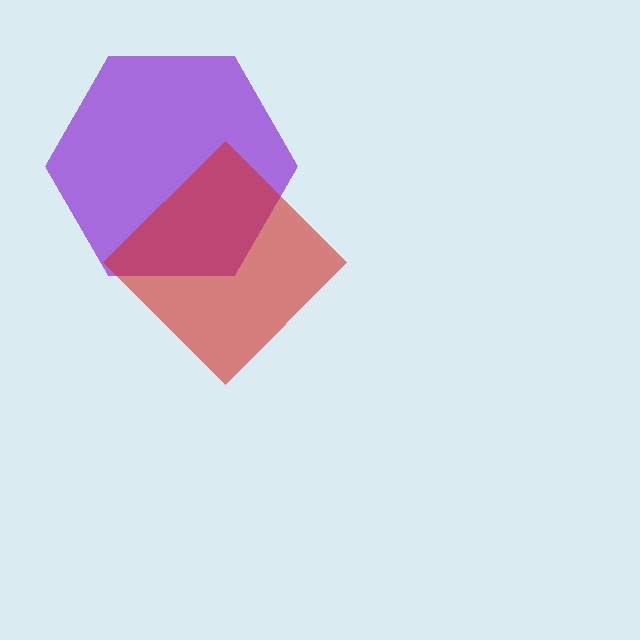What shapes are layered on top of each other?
The layered shapes are: a purple hexagon, a red diamond.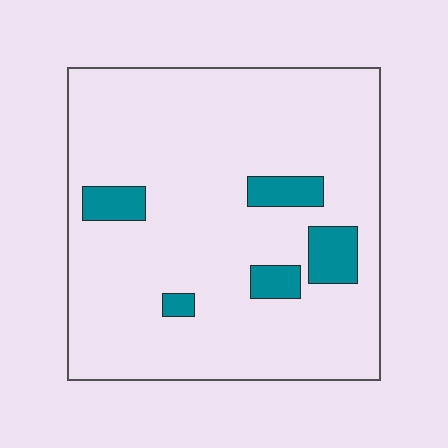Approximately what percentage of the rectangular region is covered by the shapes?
Approximately 10%.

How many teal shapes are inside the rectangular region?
5.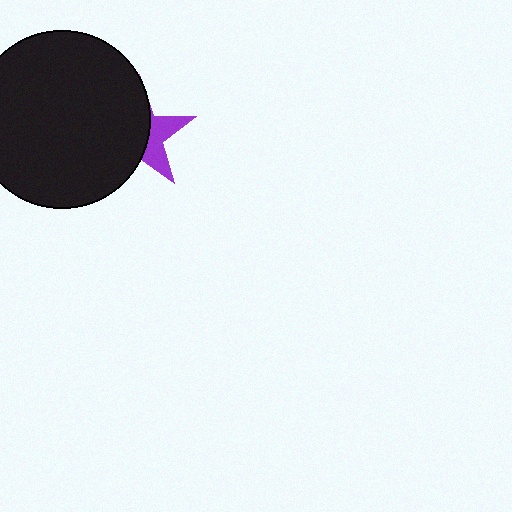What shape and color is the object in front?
The object in front is a black circle.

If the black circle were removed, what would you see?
You would see the complete purple star.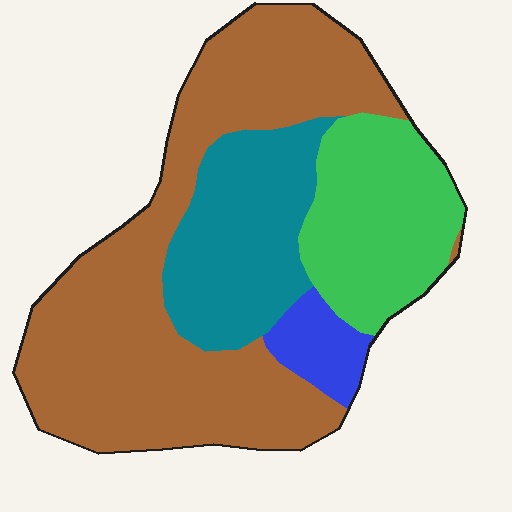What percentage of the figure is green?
Green takes up between a sixth and a third of the figure.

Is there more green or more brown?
Brown.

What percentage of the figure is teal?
Teal covers roughly 20% of the figure.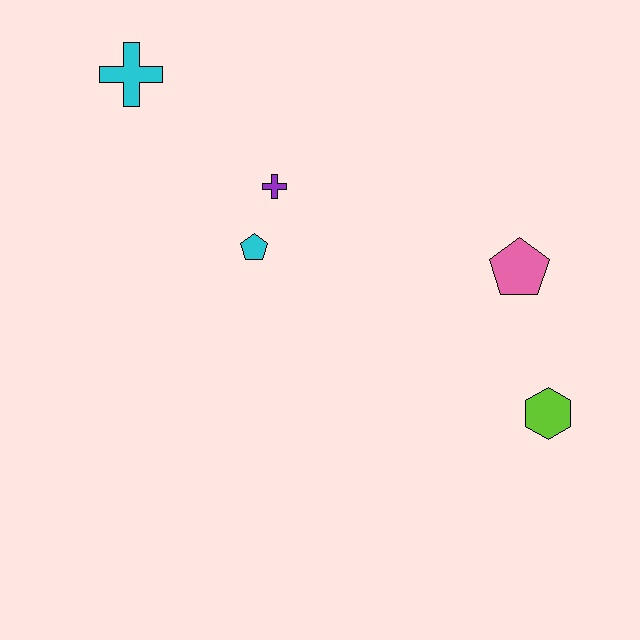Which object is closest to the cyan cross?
The purple cross is closest to the cyan cross.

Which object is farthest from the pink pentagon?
The cyan cross is farthest from the pink pentagon.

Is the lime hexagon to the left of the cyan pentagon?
No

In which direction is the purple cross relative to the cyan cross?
The purple cross is to the right of the cyan cross.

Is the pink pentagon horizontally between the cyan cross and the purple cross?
No